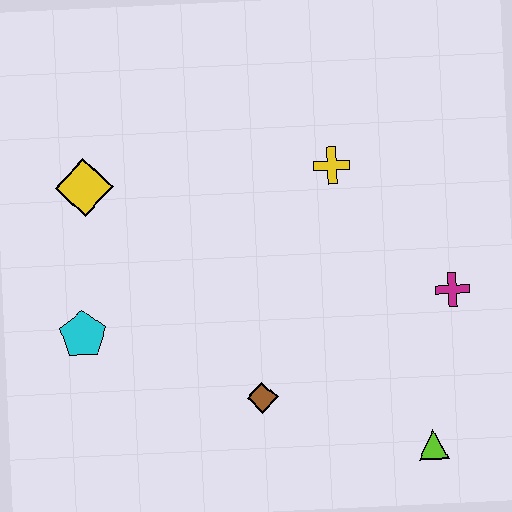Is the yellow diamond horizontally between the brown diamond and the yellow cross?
No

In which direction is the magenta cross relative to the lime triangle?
The magenta cross is above the lime triangle.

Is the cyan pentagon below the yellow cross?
Yes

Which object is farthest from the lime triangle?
The yellow diamond is farthest from the lime triangle.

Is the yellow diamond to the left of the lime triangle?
Yes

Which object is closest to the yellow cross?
The magenta cross is closest to the yellow cross.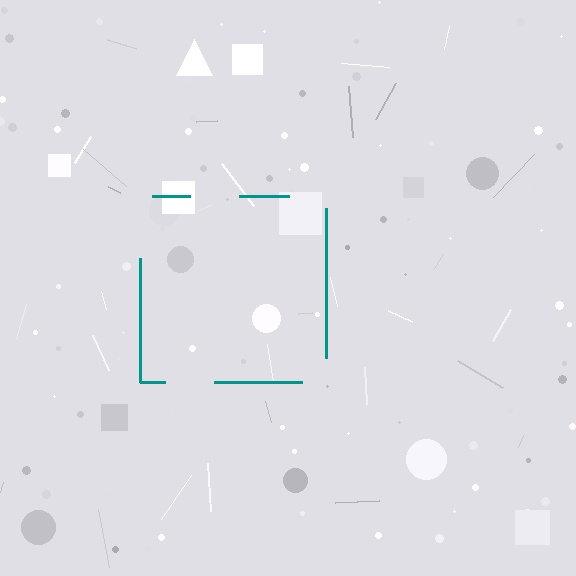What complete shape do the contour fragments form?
The contour fragments form a square.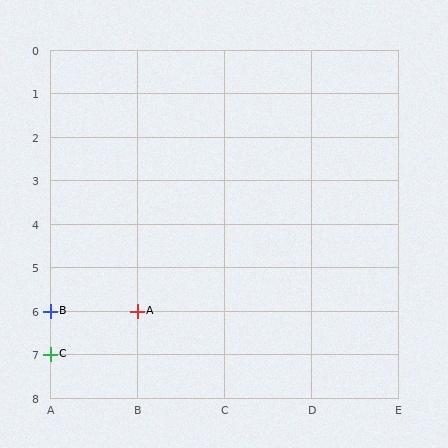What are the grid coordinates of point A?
Point A is at grid coordinates (B, 6).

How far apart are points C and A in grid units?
Points C and A are 1 column and 1 row apart (about 1.4 grid units diagonally).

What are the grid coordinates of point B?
Point B is at grid coordinates (A, 6).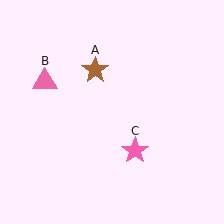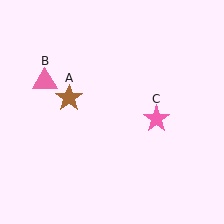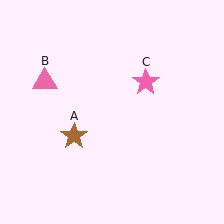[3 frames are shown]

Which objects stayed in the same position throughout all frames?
Pink triangle (object B) remained stationary.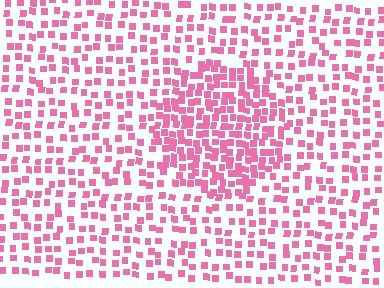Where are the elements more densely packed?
The elements are more densely packed inside the circle boundary.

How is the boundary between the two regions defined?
The boundary is defined by a change in element density (approximately 1.9x ratio). All elements are the same color, size, and shape.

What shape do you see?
I see a circle.